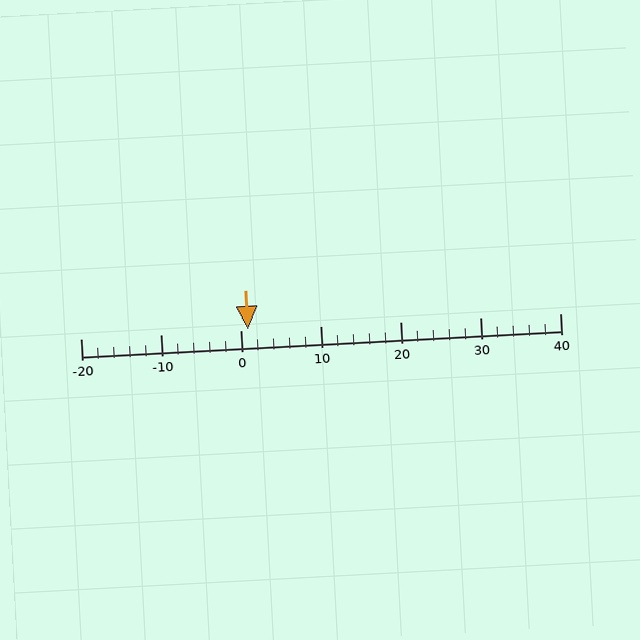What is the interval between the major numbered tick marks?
The major tick marks are spaced 10 units apart.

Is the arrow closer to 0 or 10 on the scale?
The arrow is closer to 0.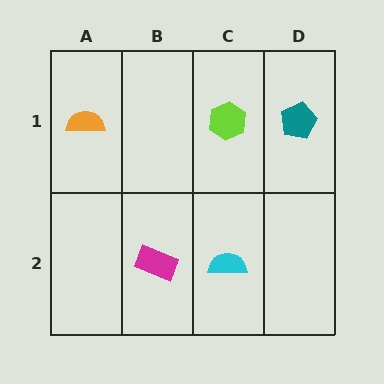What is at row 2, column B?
A magenta rectangle.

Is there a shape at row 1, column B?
No, that cell is empty.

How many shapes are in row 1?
3 shapes.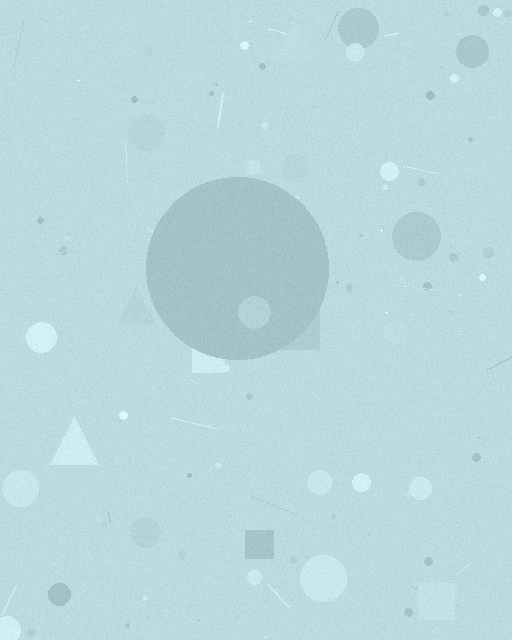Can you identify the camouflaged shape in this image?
The camouflaged shape is a circle.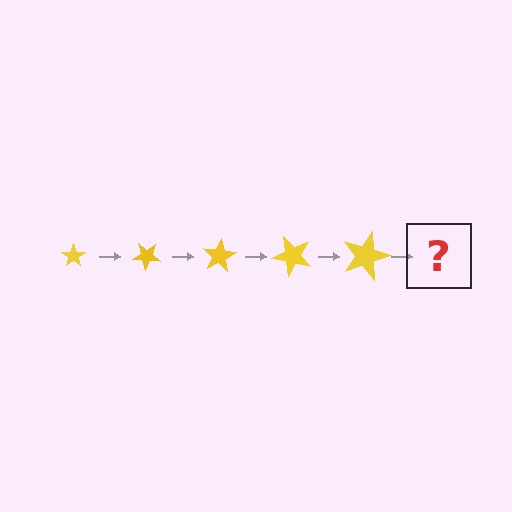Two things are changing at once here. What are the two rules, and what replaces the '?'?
The two rules are that the star grows larger each step and it rotates 40 degrees each step. The '?' should be a star, larger than the previous one and rotated 200 degrees from the start.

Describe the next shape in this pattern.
It should be a star, larger than the previous one and rotated 200 degrees from the start.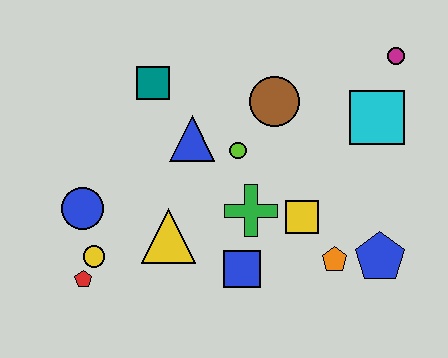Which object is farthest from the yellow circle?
The magenta circle is farthest from the yellow circle.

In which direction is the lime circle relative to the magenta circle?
The lime circle is to the left of the magenta circle.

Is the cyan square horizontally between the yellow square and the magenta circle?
Yes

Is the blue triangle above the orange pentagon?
Yes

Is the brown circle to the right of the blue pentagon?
No